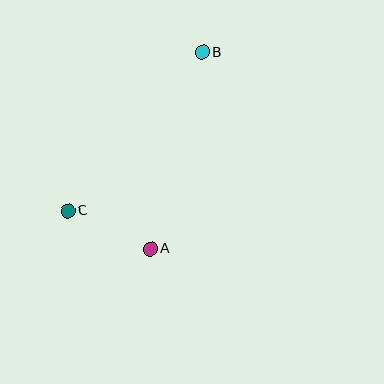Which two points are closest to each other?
Points A and C are closest to each other.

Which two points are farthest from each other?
Points B and C are farthest from each other.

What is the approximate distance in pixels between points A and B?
The distance between A and B is approximately 203 pixels.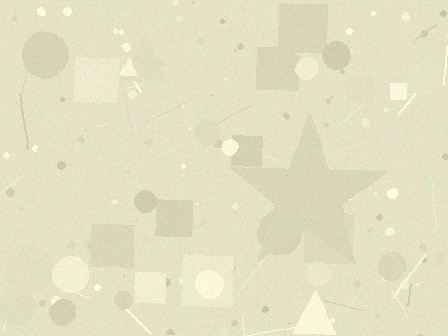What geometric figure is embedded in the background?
A star is embedded in the background.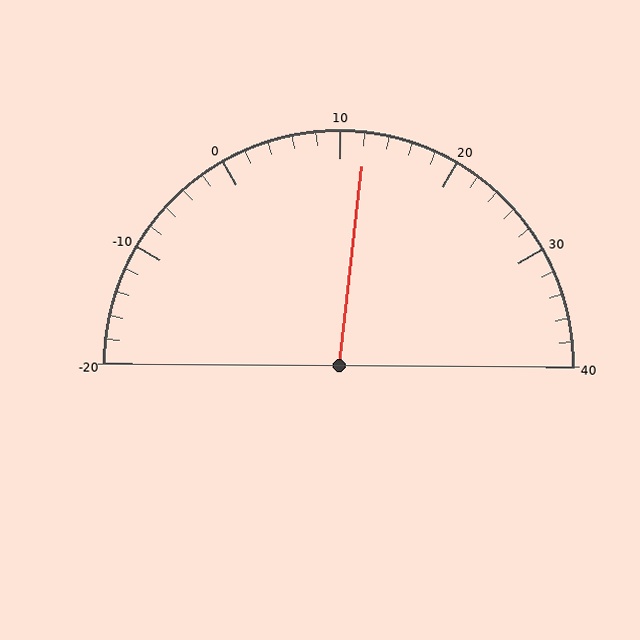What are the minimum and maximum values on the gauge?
The gauge ranges from -20 to 40.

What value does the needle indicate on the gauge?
The needle indicates approximately 12.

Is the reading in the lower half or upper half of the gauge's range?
The reading is in the upper half of the range (-20 to 40).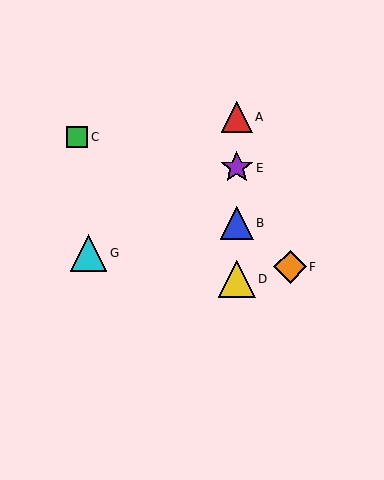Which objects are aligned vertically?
Objects A, B, D, E are aligned vertically.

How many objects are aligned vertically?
4 objects (A, B, D, E) are aligned vertically.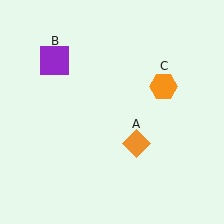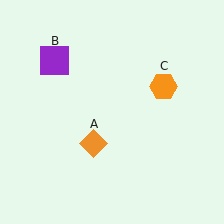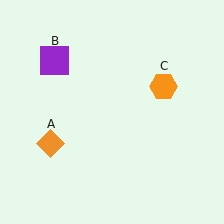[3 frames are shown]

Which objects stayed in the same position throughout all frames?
Purple square (object B) and orange hexagon (object C) remained stationary.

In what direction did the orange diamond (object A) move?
The orange diamond (object A) moved left.